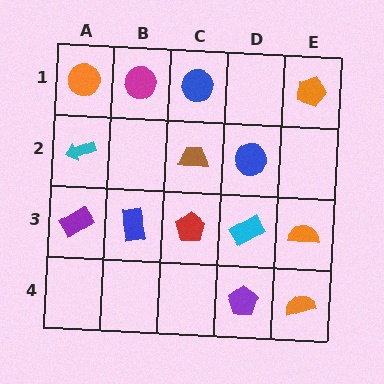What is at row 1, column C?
A blue circle.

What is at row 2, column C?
A brown trapezoid.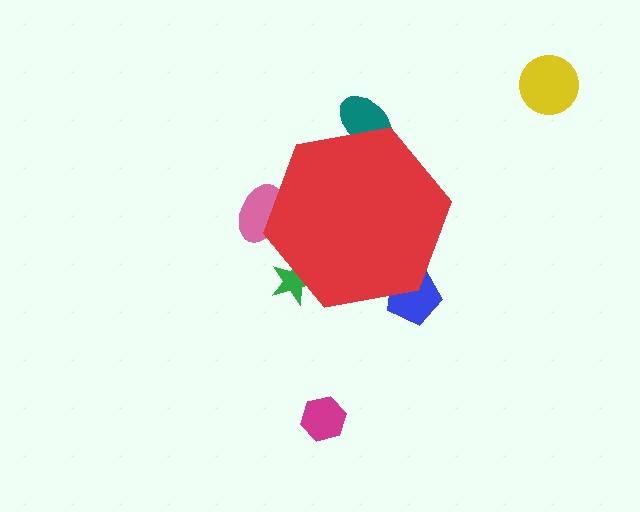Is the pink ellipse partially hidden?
Yes, the pink ellipse is partially hidden behind the red hexagon.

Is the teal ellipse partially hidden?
Yes, the teal ellipse is partially hidden behind the red hexagon.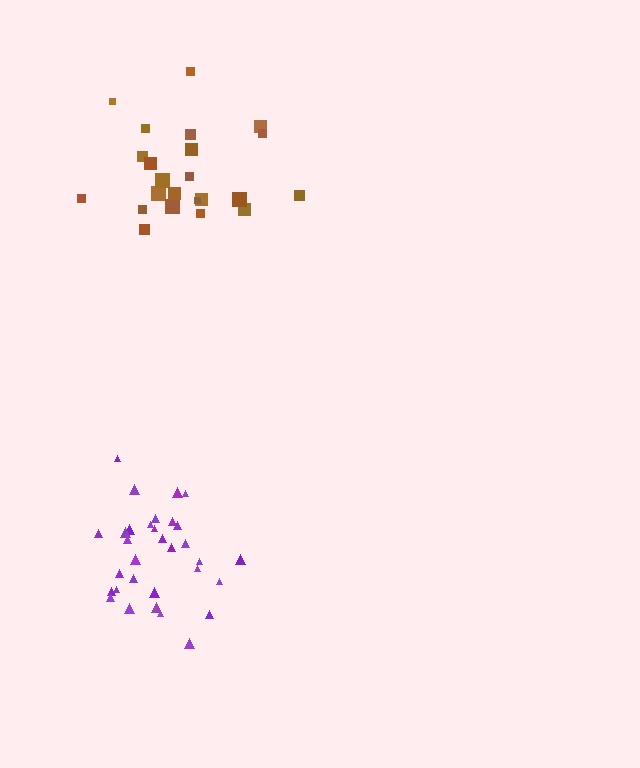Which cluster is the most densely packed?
Purple.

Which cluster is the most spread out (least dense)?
Brown.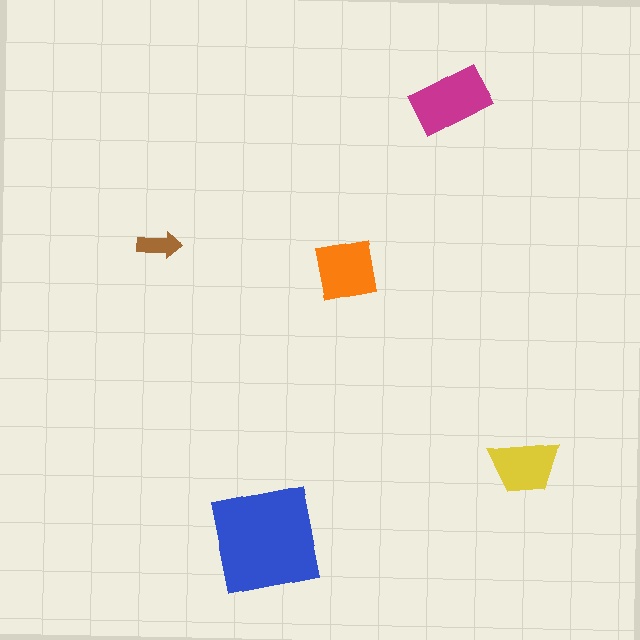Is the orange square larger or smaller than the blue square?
Smaller.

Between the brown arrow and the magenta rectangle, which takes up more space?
The magenta rectangle.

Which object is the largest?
The blue square.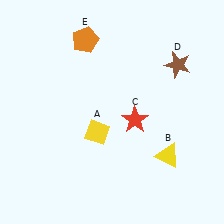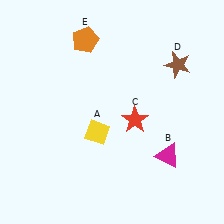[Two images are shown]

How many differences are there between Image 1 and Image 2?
There is 1 difference between the two images.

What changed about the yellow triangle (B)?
In Image 1, B is yellow. In Image 2, it changed to magenta.